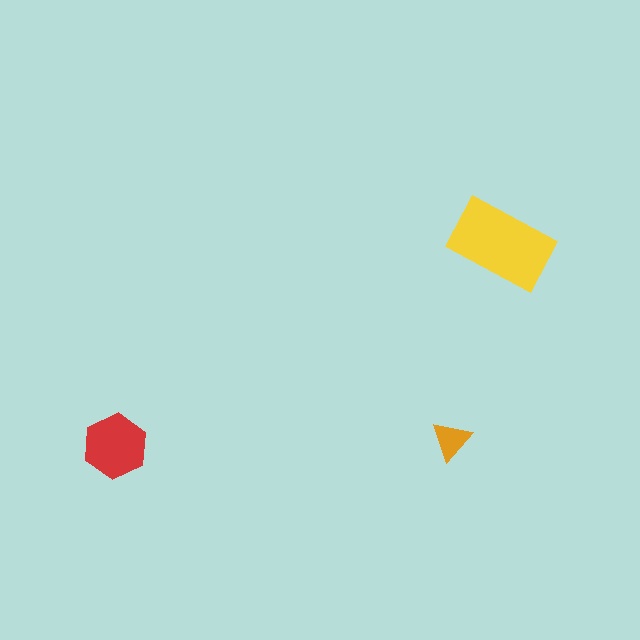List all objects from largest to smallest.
The yellow rectangle, the red hexagon, the orange triangle.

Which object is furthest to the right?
The yellow rectangle is rightmost.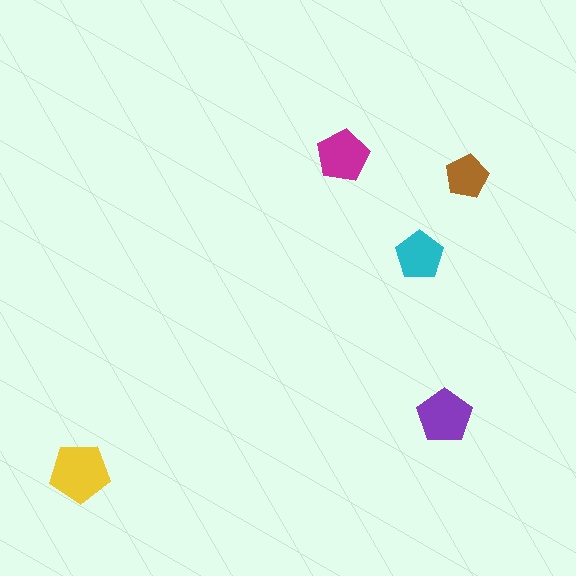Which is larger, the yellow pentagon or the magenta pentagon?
The yellow one.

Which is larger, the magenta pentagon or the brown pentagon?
The magenta one.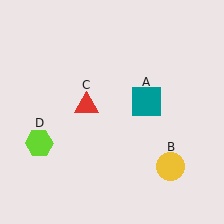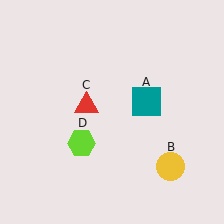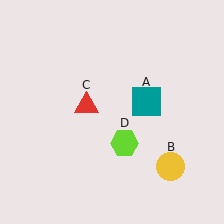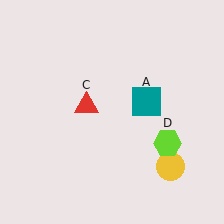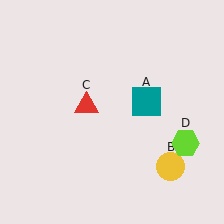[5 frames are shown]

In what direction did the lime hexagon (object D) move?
The lime hexagon (object D) moved right.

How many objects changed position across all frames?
1 object changed position: lime hexagon (object D).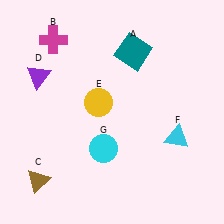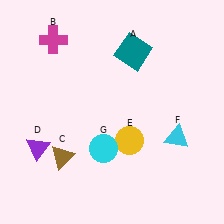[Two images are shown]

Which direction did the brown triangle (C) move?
The brown triangle (C) moved right.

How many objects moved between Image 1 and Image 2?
3 objects moved between the two images.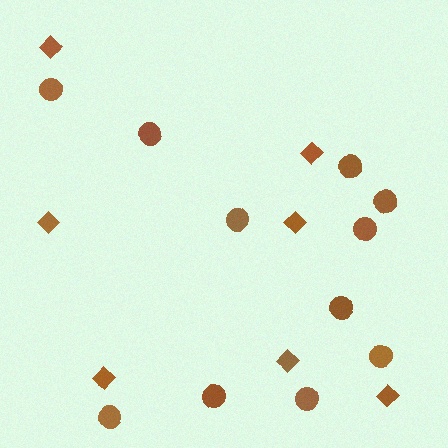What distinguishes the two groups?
There are 2 groups: one group of circles (11) and one group of diamonds (7).